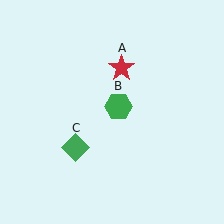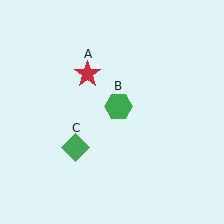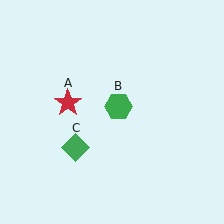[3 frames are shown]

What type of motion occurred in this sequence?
The red star (object A) rotated counterclockwise around the center of the scene.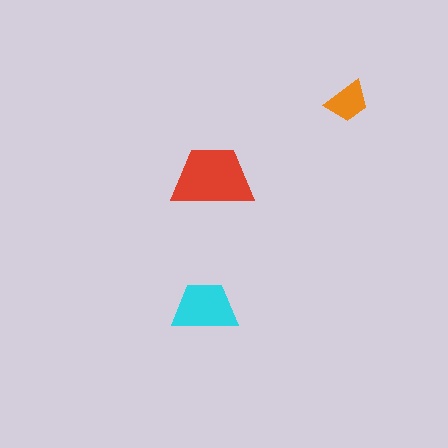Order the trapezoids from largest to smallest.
the red one, the cyan one, the orange one.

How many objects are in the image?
There are 3 objects in the image.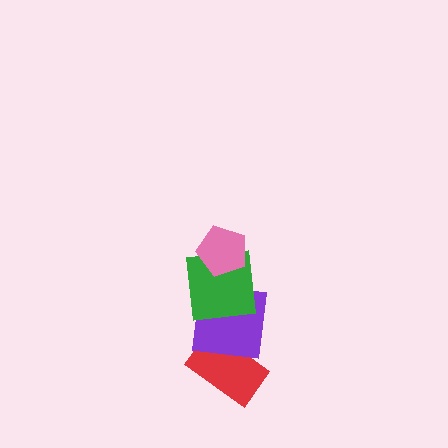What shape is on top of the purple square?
The green square is on top of the purple square.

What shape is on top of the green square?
The pink pentagon is on top of the green square.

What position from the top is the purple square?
The purple square is 3rd from the top.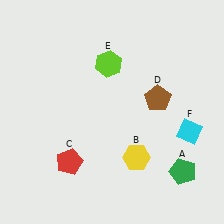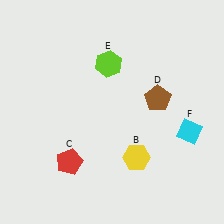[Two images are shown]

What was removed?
The green pentagon (A) was removed in Image 2.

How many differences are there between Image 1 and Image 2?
There is 1 difference between the two images.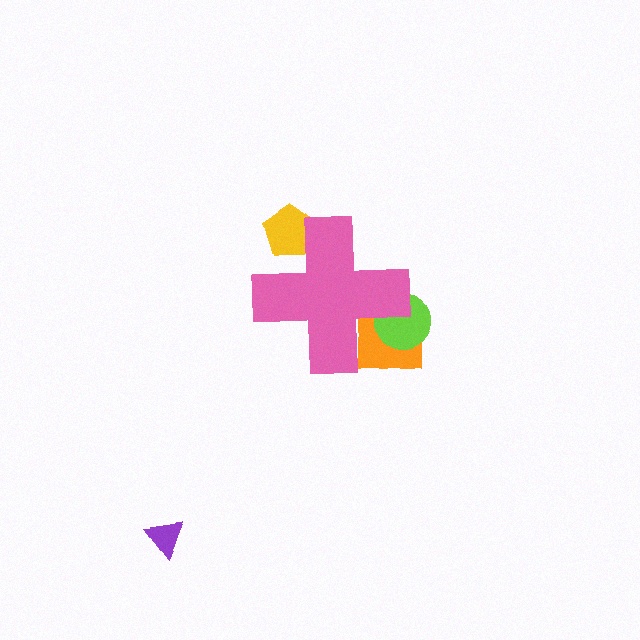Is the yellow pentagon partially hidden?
Yes, the yellow pentagon is partially hidden behind the pink cross.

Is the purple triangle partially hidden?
No, the purple triangle is fully visible.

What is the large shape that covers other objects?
A pink cross.